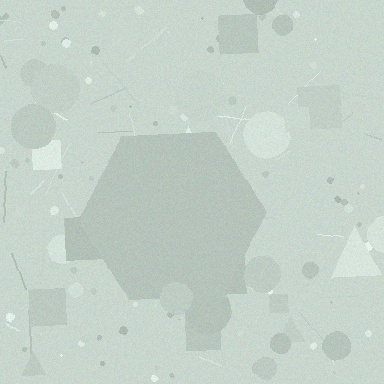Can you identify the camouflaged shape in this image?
The camouflaged shape is a hexagon.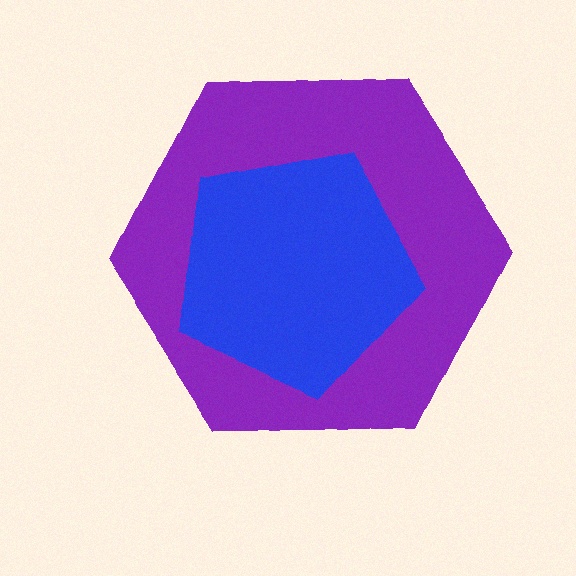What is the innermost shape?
The blue pentagon.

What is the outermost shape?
The purple hexagon.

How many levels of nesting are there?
2.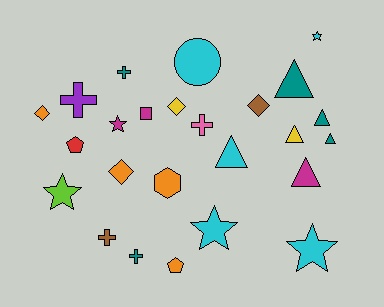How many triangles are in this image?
There are 6 triangles.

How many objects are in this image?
There are 25 objects.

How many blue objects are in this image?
There are no blue objects.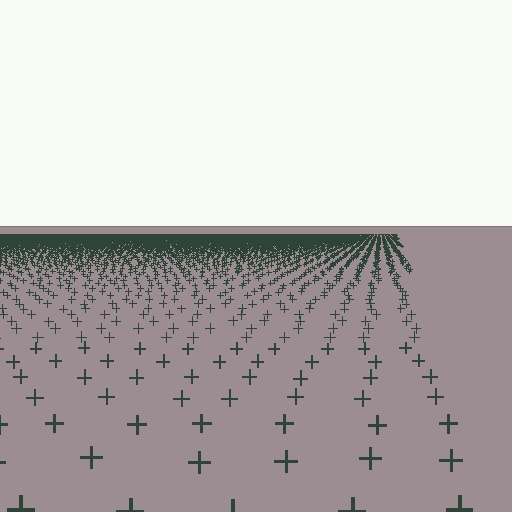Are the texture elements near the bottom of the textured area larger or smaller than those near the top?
Larger. Near the bottom, elements are closer to the viewer and appear at a bigger on-screen size.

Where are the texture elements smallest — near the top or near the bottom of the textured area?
Near the top.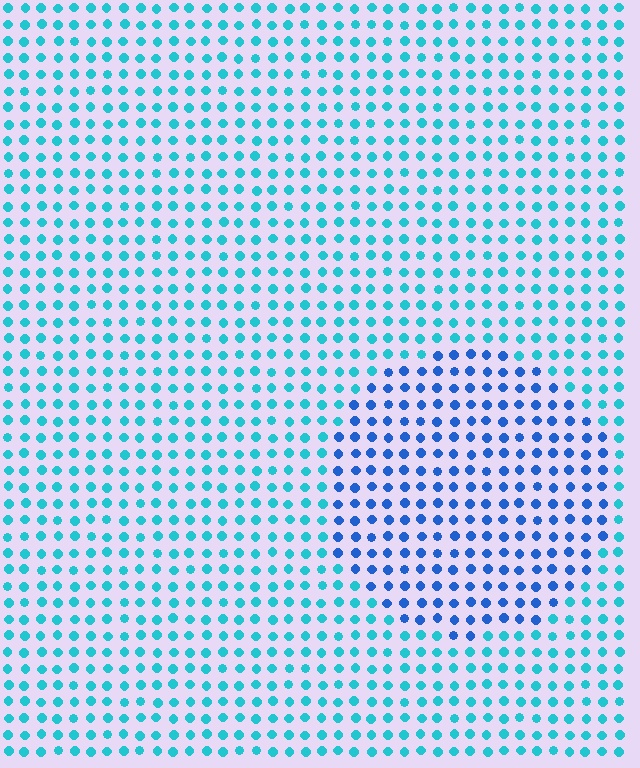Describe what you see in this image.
The image is filled with small cyan elements in a uniform arrangement. A circle-shaped region is visible where the elements are tinted to a slightly different hue, forming a subtle color boundary.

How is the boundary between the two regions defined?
The boundary is defined purely by a slight shift in hue (about 35 degrees). Spacing, size, and orientation are identical on both sides.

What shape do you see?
I see a circle.